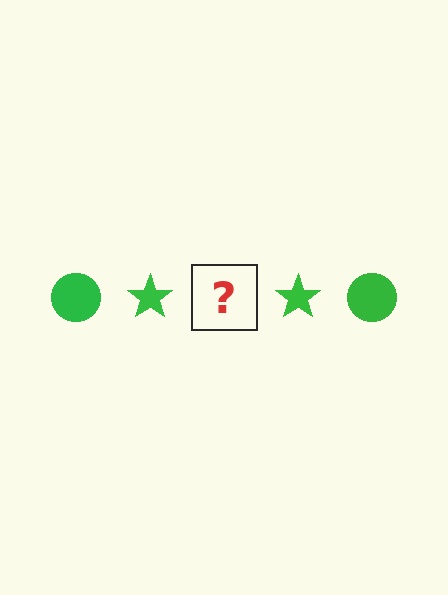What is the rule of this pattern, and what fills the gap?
The rule is that the pattern cycles through circle, star shapes in green. The gap should be filled with a green circle.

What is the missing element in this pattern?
The missing element is a green circle.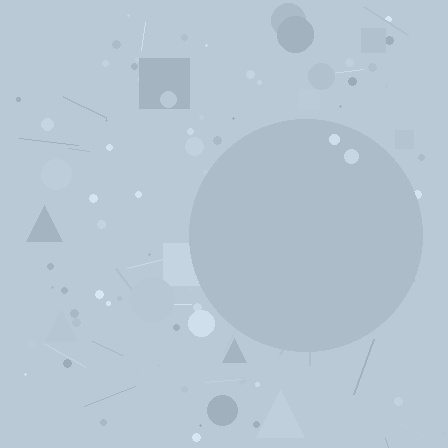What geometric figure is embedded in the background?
A circle is embedded in the background.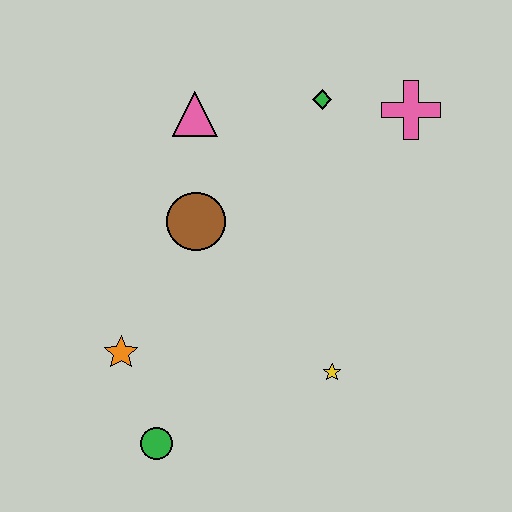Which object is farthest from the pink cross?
The green circle is farthest from the pink cross.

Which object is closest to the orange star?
The green circle is closest to the orange star.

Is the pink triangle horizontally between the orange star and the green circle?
No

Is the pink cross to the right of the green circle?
Yes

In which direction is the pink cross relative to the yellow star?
The pink cross is above the yellow star.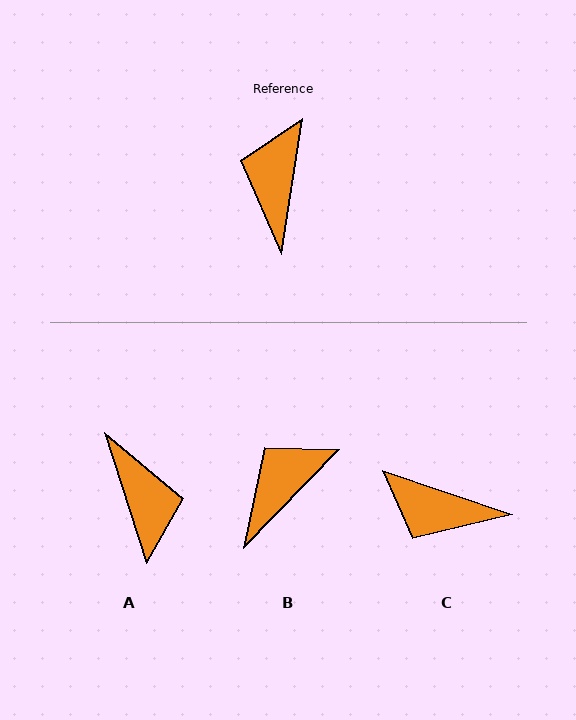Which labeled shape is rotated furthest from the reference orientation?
A, about 154 degrees away.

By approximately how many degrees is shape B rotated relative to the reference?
Approximately 36 degrees clockwise.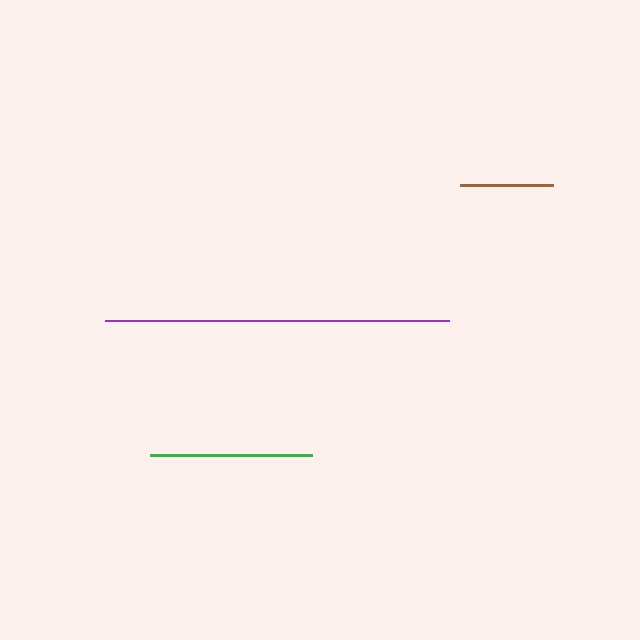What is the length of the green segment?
The green segment is approximately 161 pixels long.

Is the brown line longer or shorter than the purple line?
The purple line is longer than the brown line.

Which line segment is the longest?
The purple line is the longest at approximately 343 pixels.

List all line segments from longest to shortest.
From longest to shortest: purple, green, brown.